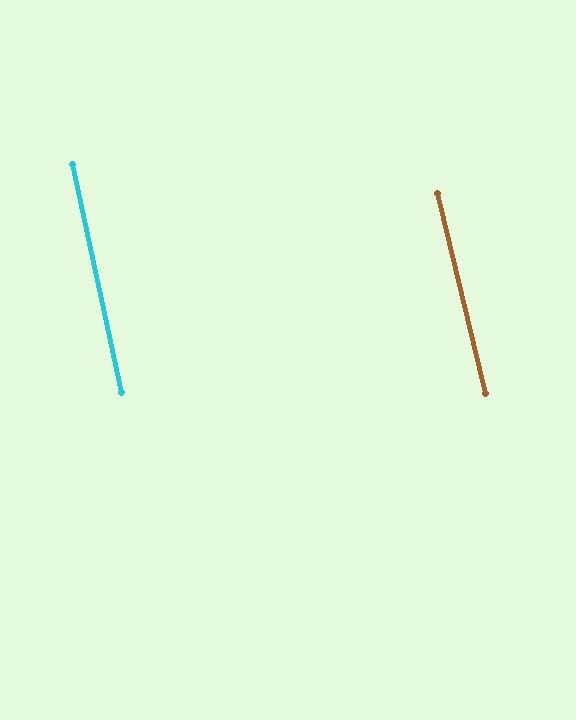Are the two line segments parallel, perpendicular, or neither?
Parallel — their directions differ by only 1.5°.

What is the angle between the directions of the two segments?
Approximately 2 degrees.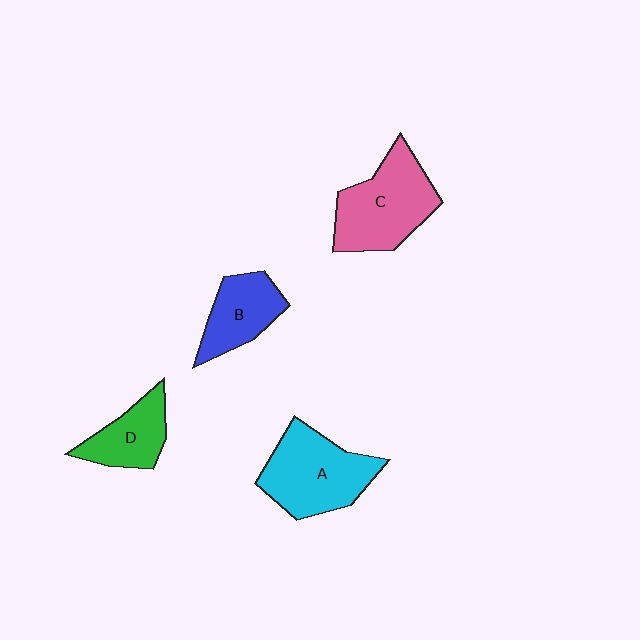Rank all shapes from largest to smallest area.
From largest to smallest: C (pink), A (cyan), B (blue), D (green).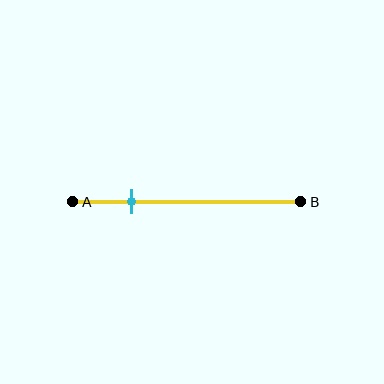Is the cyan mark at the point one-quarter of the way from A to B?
Yes, the mark is approximately at the one-quarter point.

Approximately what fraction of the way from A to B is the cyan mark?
The cyan mark is approximately 25% of the way from A to B.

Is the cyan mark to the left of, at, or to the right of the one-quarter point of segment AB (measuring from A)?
The cyan mark is approximately at the one-quarter point of segment AB.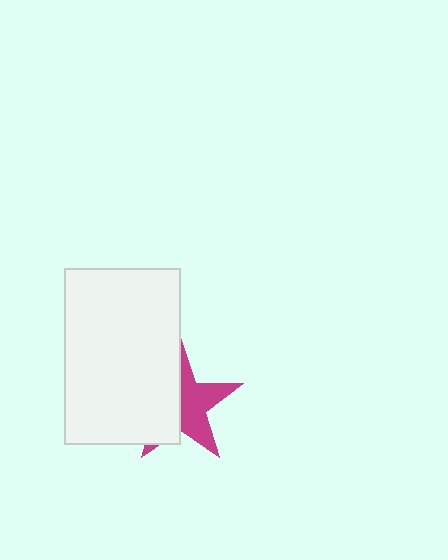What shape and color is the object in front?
The object in front is a white rectangle.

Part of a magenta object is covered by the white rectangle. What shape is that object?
It is a star.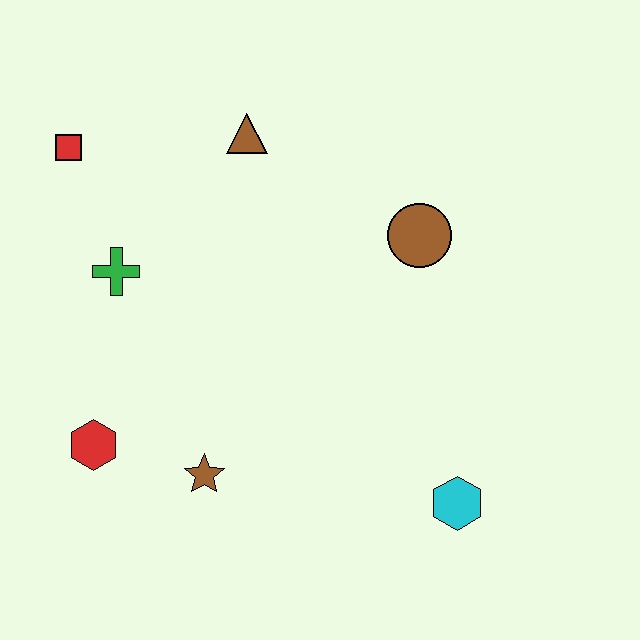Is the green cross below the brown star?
No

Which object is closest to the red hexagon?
The brown star is closest to the red hexagon.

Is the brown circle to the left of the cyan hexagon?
Yes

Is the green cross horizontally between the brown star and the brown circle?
No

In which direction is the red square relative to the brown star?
The red square is above the brown star.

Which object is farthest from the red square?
The cyan hexagon is farthest from the red square.